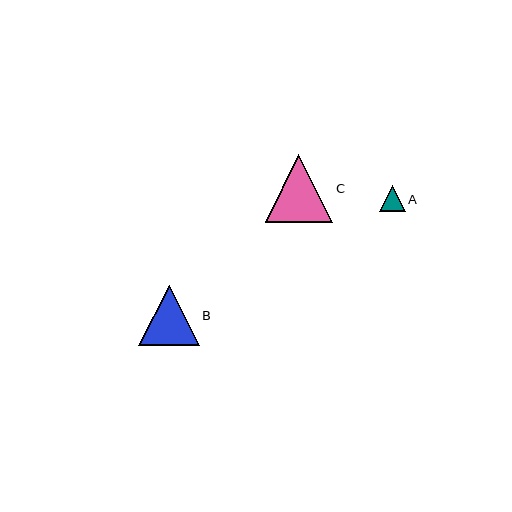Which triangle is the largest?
Triangle C is the largest with a size of approximately 68 pixels.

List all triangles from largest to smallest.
From largest to smallest: C, B, A.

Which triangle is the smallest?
Triangle A is the smallest with a size of approximately 26 pixels.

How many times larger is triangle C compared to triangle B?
Triangle C is approximately 1.1 times the size of triangle B.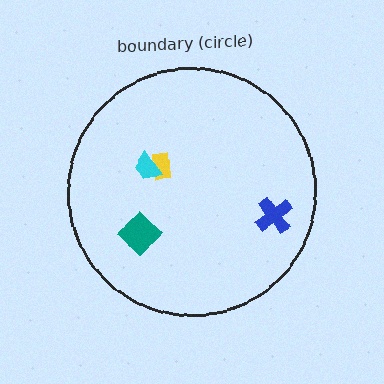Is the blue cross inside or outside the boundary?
Inside.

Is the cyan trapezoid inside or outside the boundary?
Inside.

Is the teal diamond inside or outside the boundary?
Inside.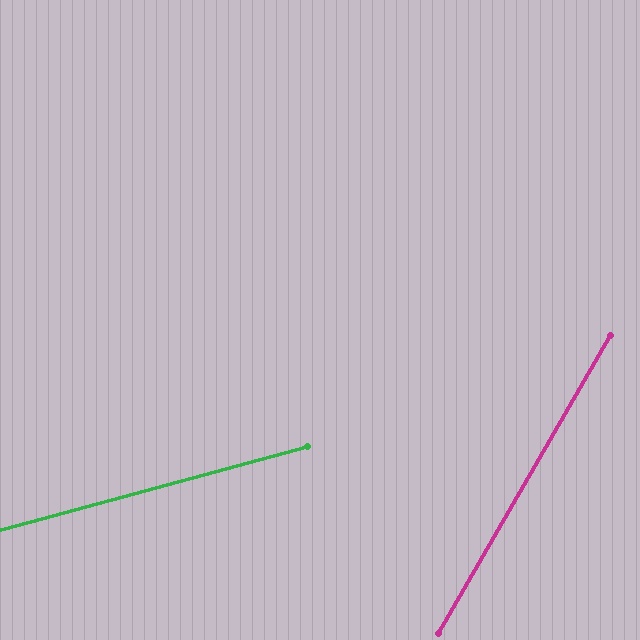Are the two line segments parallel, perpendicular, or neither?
Neither parallel nor perpendicular — they differ by about 45°.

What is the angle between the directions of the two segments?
Approximately 45 degrees.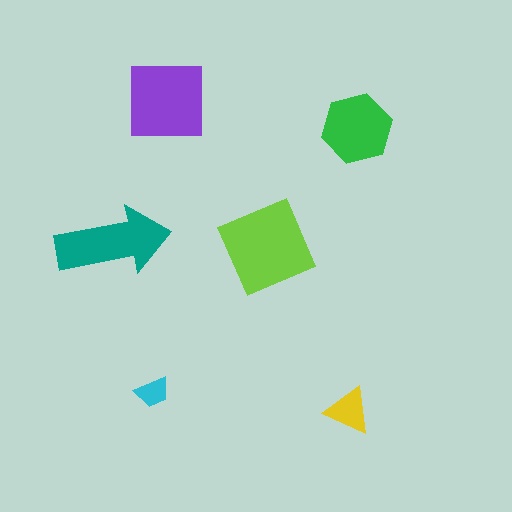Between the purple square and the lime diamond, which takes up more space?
The lime diamond.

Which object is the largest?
The lime diamond.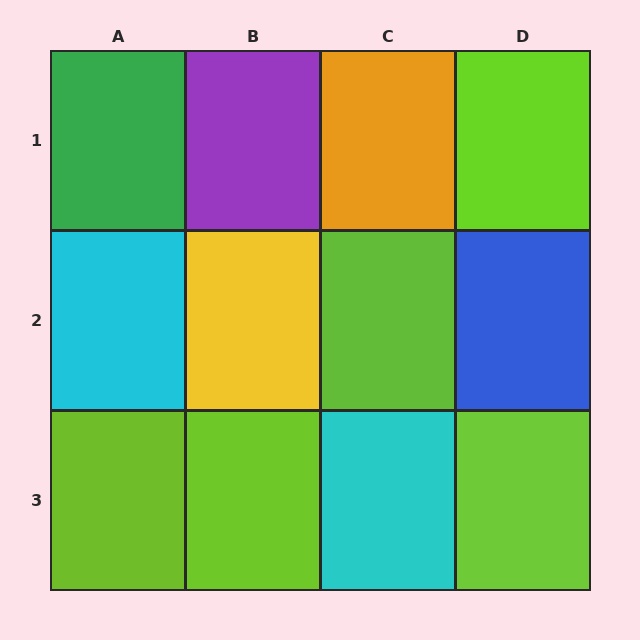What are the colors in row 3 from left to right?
Lime, lime, cyan, lime.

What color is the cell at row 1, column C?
Orange.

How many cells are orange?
1 cell is orange.